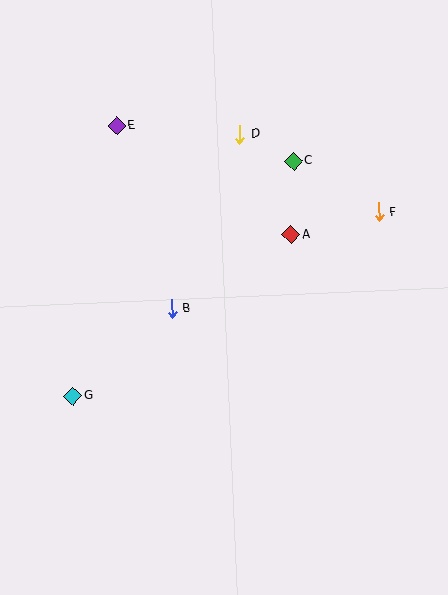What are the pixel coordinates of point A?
Point A is at (291, 235).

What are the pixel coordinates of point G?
Point G is at (73, 396).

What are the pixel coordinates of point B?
Point B is at (172, 309).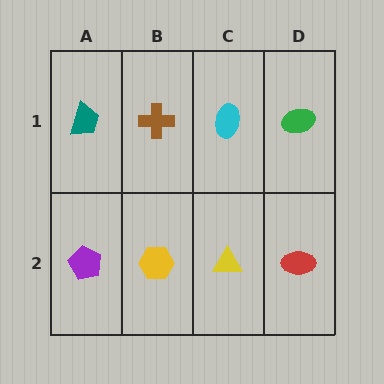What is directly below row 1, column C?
A yellow triangle.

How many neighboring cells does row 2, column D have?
2.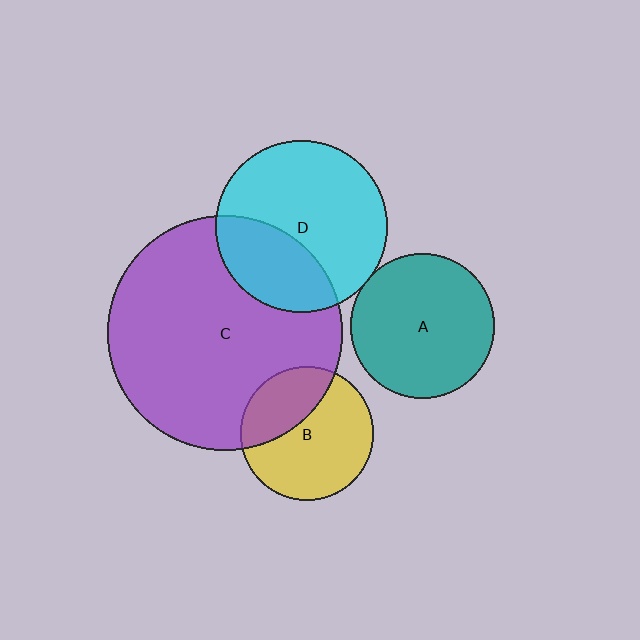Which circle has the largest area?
Circle C (purple).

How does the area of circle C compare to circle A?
Approximately 2.6 times.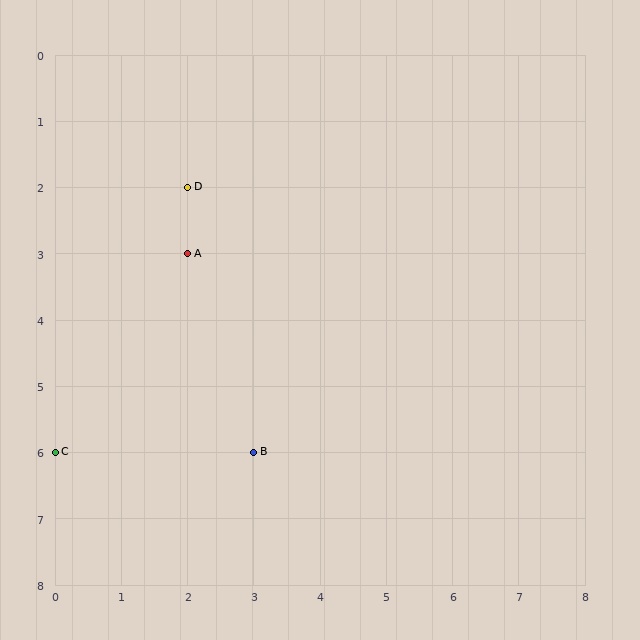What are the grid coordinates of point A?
Point A is at grid coordinates (2, 3).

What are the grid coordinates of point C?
Point C is at grid coordinates (0, 6).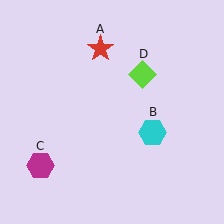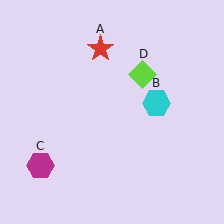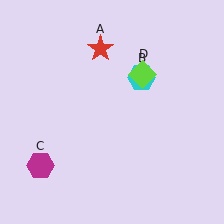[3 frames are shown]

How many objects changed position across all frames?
1 object changed position: cyan hexagon (object B).